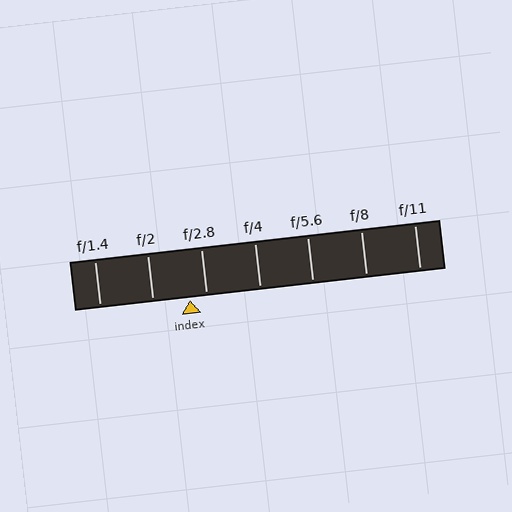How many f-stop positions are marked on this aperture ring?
There are 7 f-stop positions marked.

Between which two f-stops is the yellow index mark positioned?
The index mark is between f/2 and f/2.8.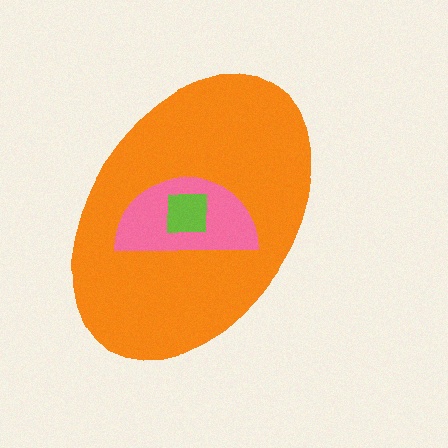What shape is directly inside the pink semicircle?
The lime square.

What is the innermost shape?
The lime square.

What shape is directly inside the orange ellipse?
The pink semicircle.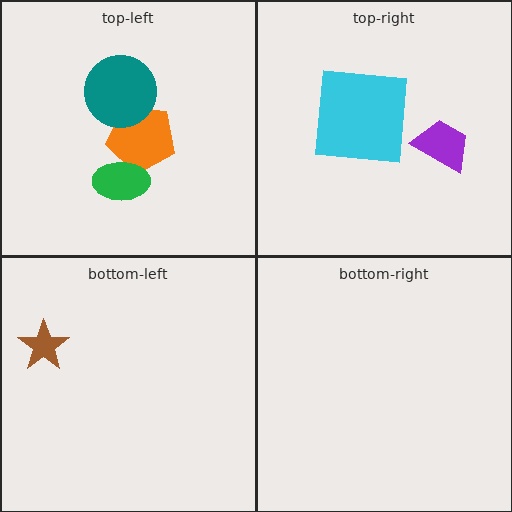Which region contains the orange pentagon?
The top-left region.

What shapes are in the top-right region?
The purple trapezoid, the cyan square.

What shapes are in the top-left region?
The orange pentagon, the teal circle, the green ellipse.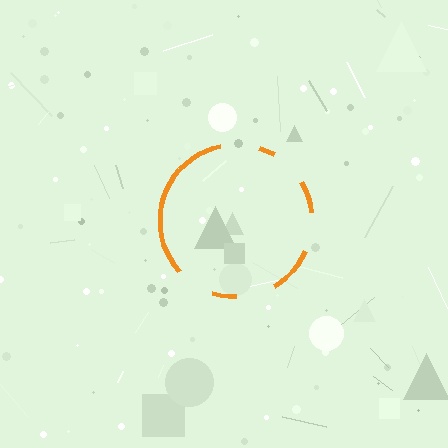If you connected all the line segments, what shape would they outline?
They would outline a circle.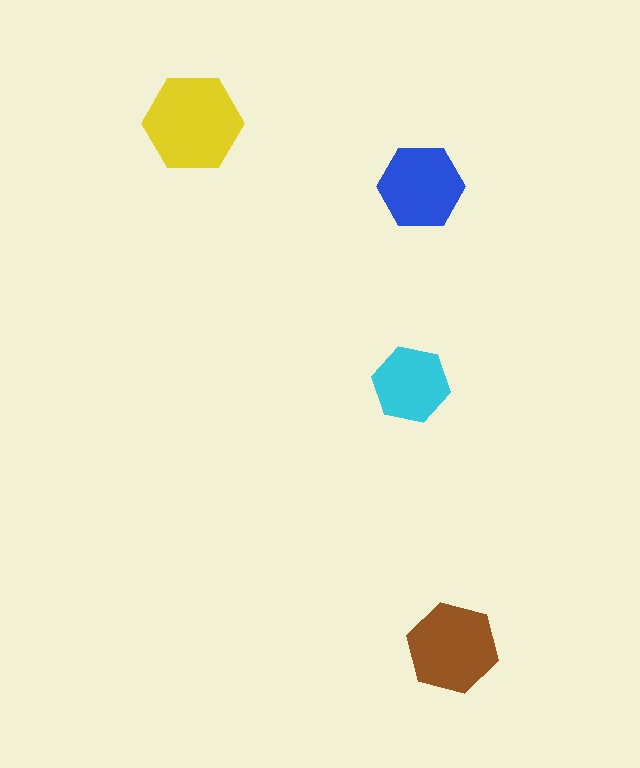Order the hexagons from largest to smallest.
the yellow one, the brown one, the blue one, the cyan one.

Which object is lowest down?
The brown hexagon is bottommost.